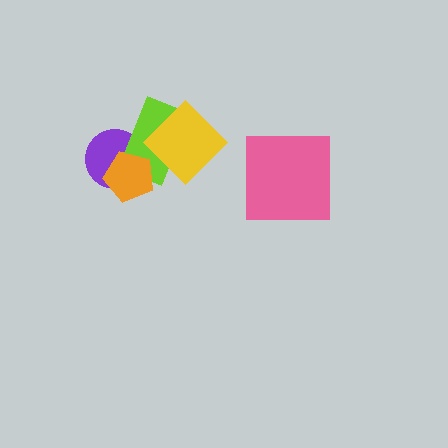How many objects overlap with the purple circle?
2 objects overlap with the purple circle.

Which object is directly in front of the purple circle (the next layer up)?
The lime rectangle is directly in front of the purple circle.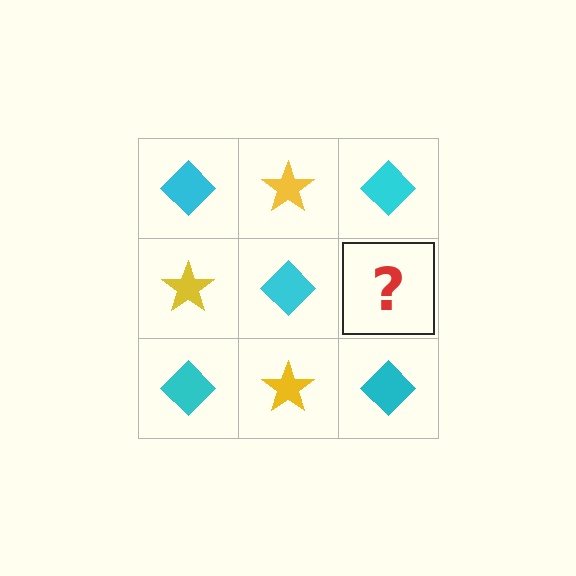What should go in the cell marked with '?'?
The missing cell should contain a yellow star.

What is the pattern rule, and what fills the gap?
The rule is that it alternates cyan diamond and yellow star in a checkerboard pattern. The gap should be filled with a yellow star.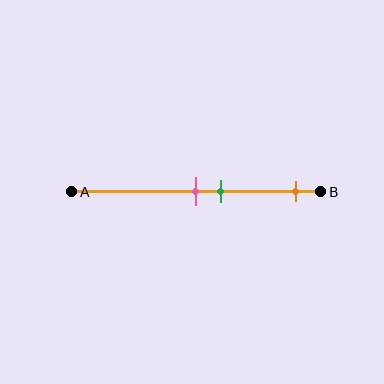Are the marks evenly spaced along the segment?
No, the marks are not evenly spaced.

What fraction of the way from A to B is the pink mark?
The pink mark is approximately 50% (0.5) of the way from A to B.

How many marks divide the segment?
There are 3 marks dividing the segment.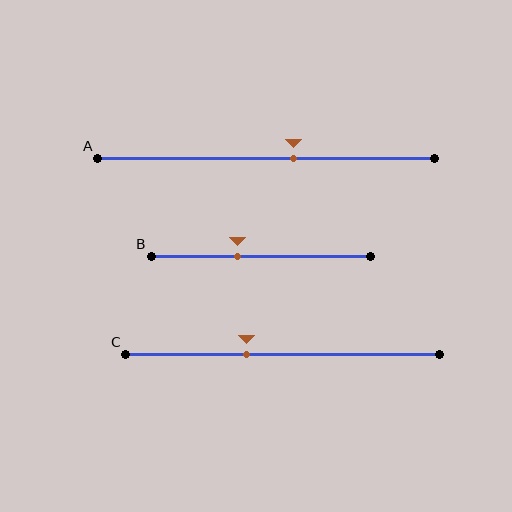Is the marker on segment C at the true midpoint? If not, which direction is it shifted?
No, the marker on segment C is shifted to the left by about 11% of the segment length.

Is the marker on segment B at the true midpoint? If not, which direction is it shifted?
No, the marker on segment B is shifted to the left by about 11% of the segment length.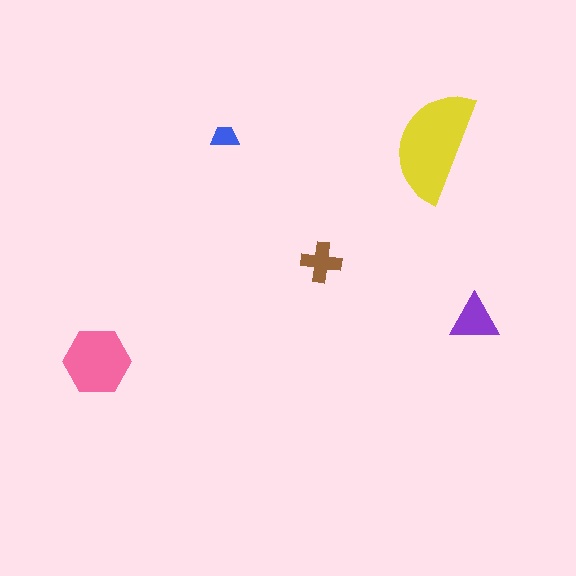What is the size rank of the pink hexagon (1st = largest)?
2nd.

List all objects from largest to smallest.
The yellow semicircle, the pink hexagon, the purple triangle, the brown cross, the blue trapezoid.